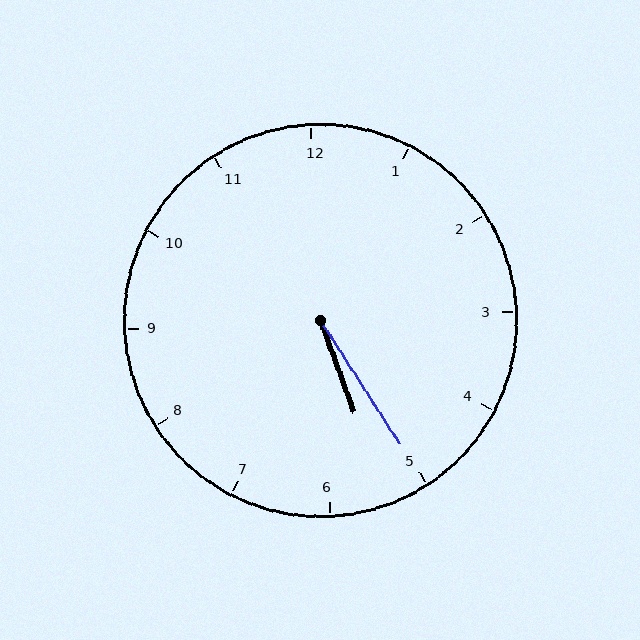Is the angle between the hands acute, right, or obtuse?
It is acute.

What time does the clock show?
5:25.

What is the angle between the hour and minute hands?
Approximately 12 degrees.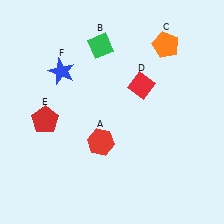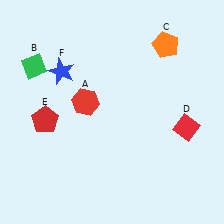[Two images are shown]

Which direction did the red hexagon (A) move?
The red hexagon (A) moved up.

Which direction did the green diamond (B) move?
The green diamond (B) moved left.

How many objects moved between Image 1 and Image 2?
3 objects moved between the two images.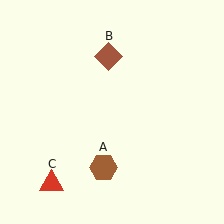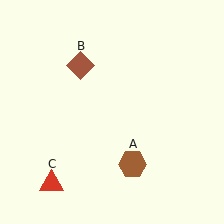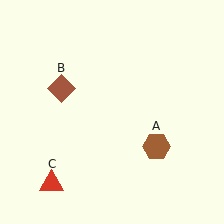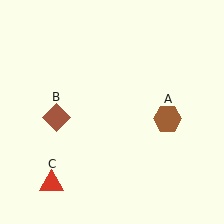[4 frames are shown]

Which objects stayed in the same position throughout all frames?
Red triangle (object C) remained stationary.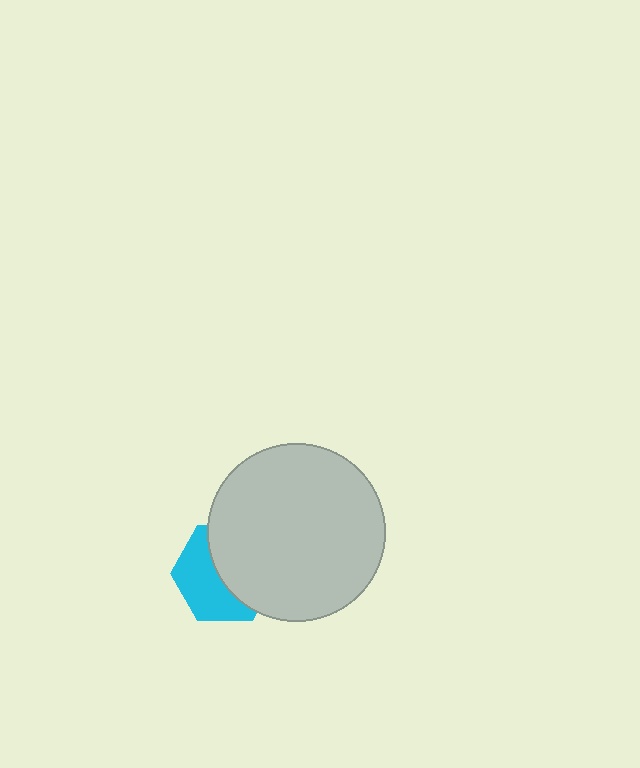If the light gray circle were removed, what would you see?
You would see the complete cyan hexagon.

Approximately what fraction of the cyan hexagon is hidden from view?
Roughly 52% of the cyan hexagon is hidden behind the light gray circle.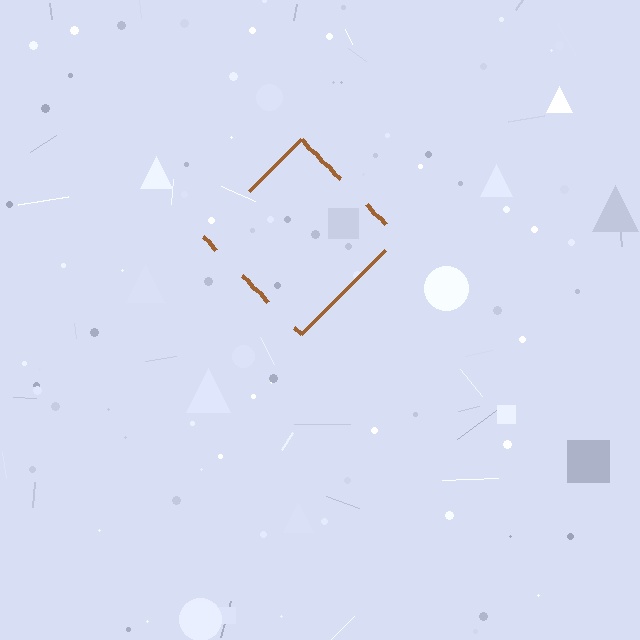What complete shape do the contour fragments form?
The contour fragments form a diamond.